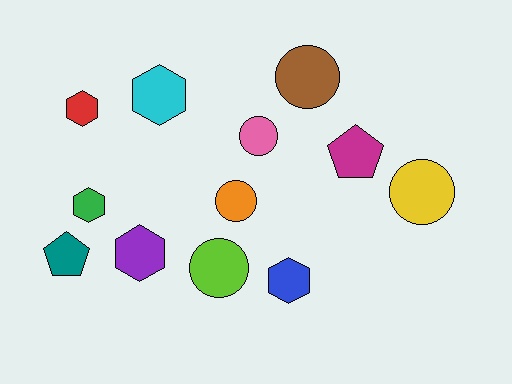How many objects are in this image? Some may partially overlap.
There are 12 objects.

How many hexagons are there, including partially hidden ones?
There are 5 hexagons.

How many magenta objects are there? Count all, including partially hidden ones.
There is 1 magenta object.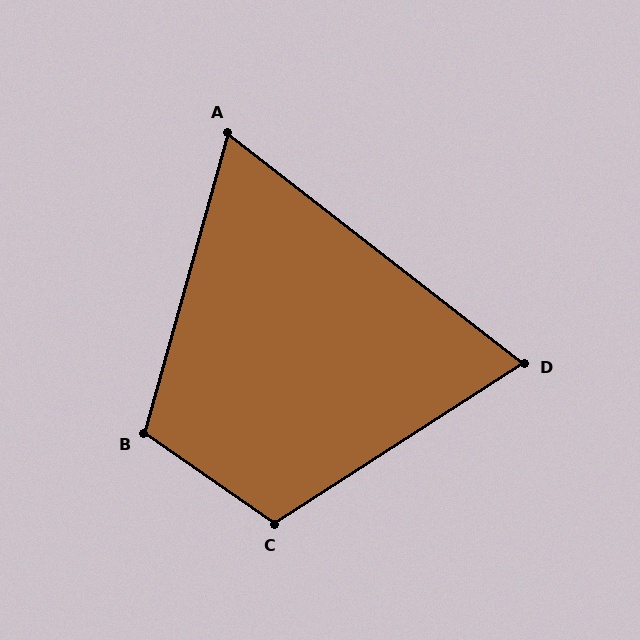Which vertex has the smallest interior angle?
A, at approximately 68 degrees.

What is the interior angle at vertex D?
Approximately 71 degrees (acute).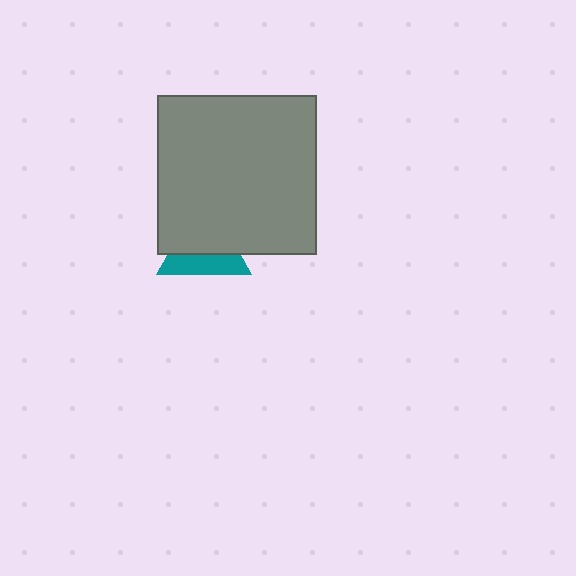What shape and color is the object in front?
The object in front is a gray square.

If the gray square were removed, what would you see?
You would see the complete teal triangle.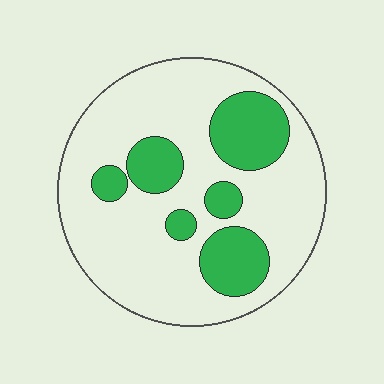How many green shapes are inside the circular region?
6.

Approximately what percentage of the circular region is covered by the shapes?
Approximately 25%.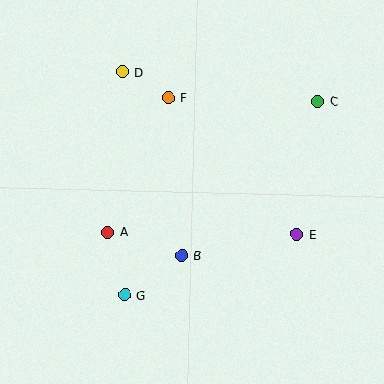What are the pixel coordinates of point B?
Point B is at (181, 256).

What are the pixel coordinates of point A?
Point A is at (108, 232).